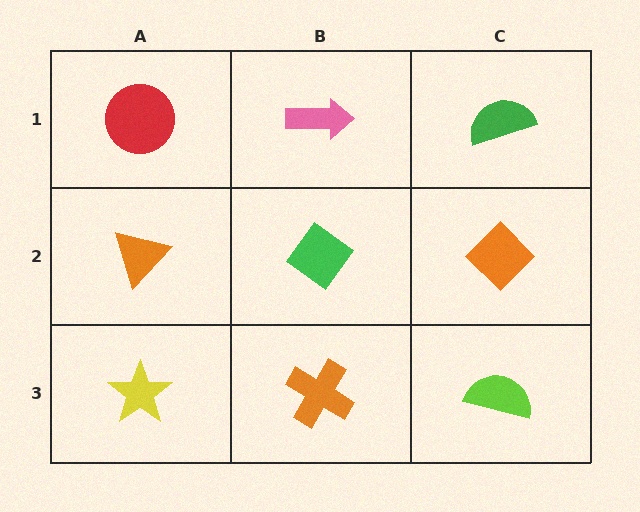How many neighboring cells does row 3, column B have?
3.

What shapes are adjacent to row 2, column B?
A pink arrow (row 1, column B), an orange cross (row 3, column B), an orange triangle (row 2, column A), an orange diamond (row 2, column C).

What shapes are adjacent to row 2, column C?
A green semicircle (row 1, column C), a lime semicircle (row 3, column C), a green diamond (row 2, column B).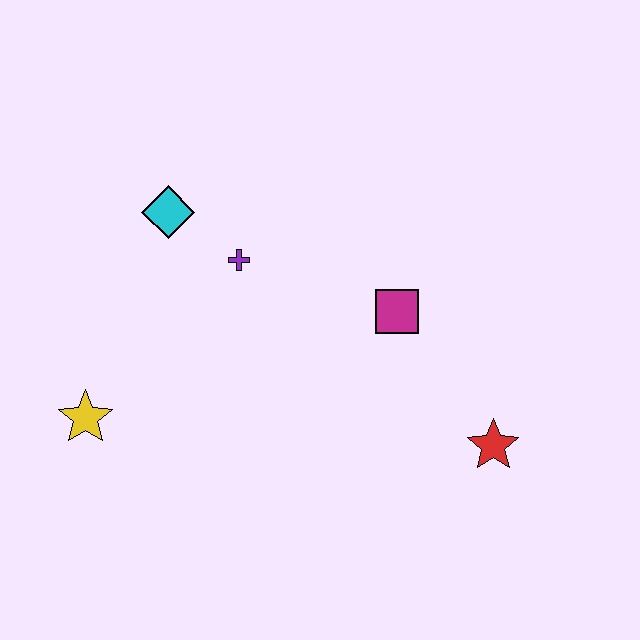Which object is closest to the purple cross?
The cyan diamond is closest to the purple cross.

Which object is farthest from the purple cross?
The red star is farthest from the purple cross.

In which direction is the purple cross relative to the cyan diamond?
The purple cross is to the right of the cyan diamond.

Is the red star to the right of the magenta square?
Yes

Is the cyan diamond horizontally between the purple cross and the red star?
No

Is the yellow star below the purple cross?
Yes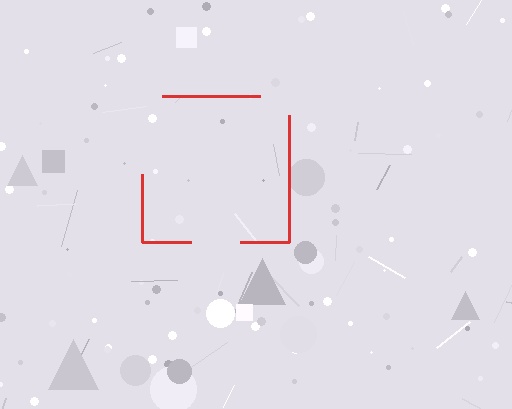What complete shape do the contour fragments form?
The contour fragments form a square.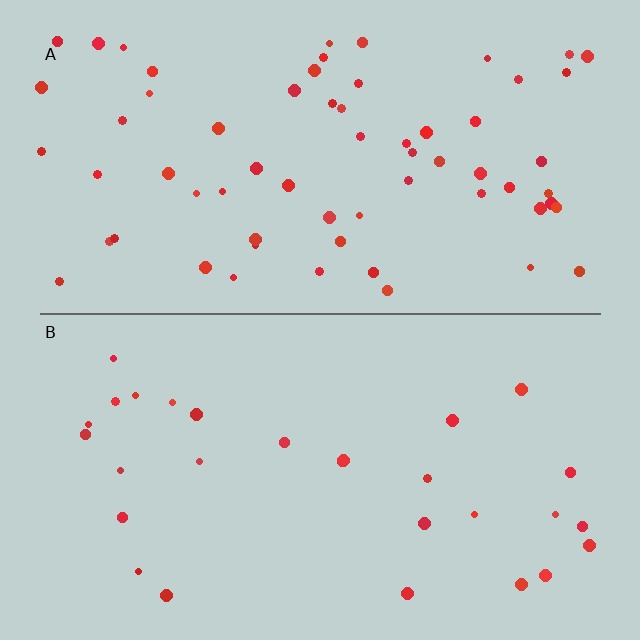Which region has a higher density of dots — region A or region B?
A (the top).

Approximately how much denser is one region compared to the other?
Approximately 2.3× — region A over region B.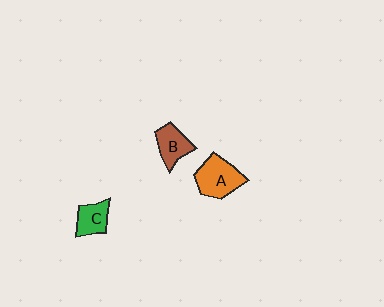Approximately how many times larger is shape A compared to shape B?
Approximately 1.4 times.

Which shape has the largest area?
Shape A (orange).